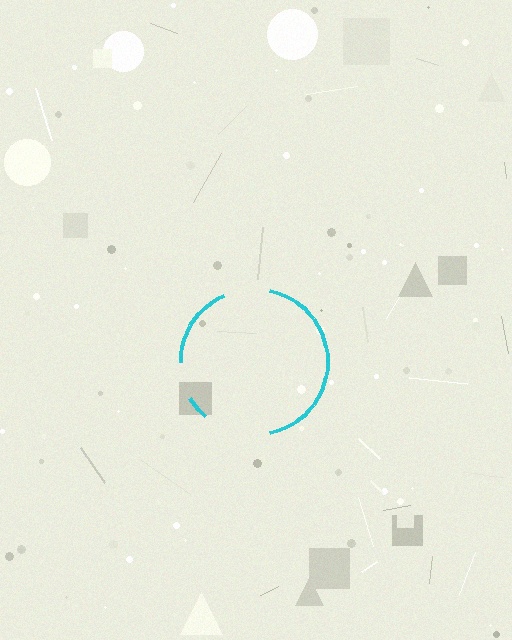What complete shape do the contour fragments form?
The contour fragments form a circle.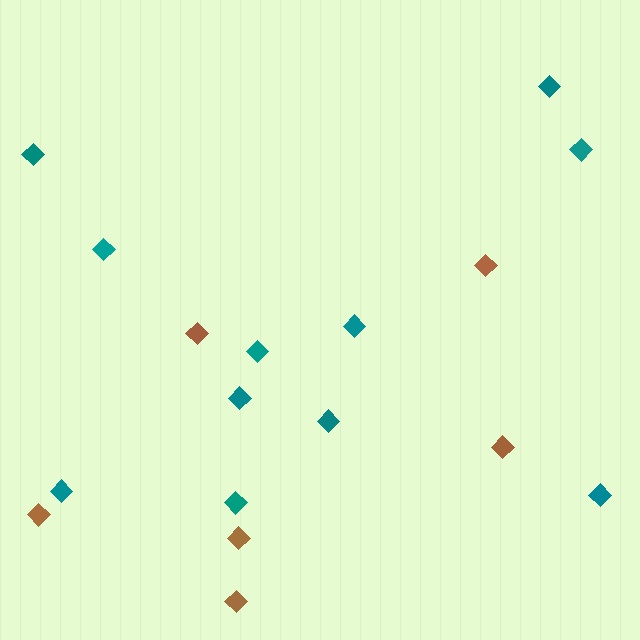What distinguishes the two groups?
There are 2 groups: one group of brown diamonds (6) and one group of teal diamonds (11).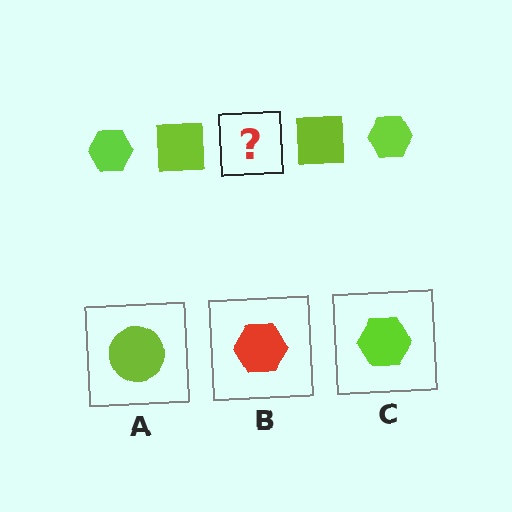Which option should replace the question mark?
Option C.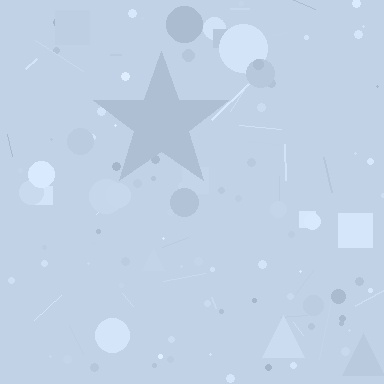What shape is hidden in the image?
A star is hidden in the image.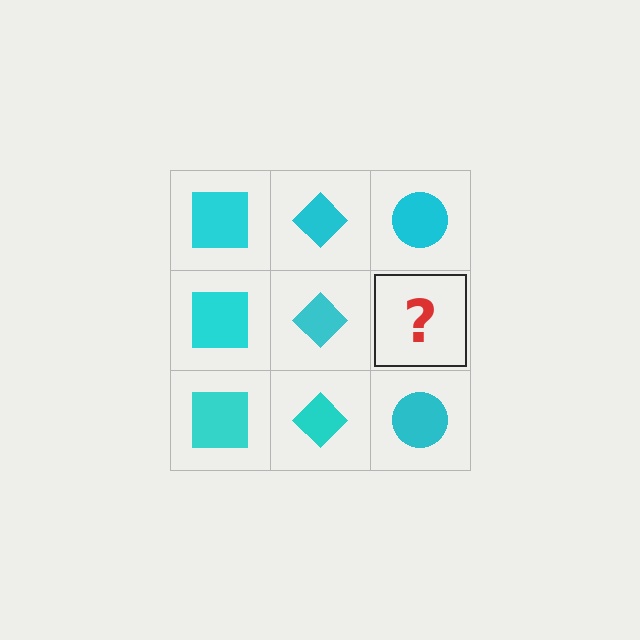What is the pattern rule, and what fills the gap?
The rule is that each column has a consistent shape. The gap should be filled with a cyan circle.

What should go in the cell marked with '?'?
The missing cell should contain a cyan circle.